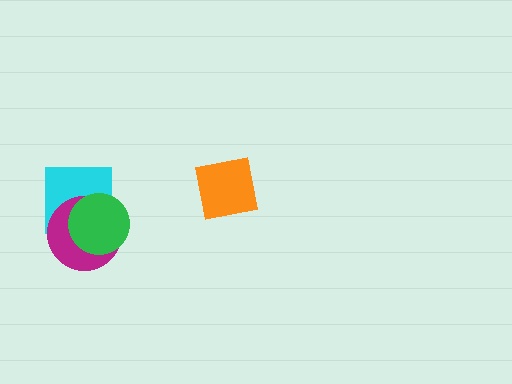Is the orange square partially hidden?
No, no other shape covers it.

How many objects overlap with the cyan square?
2 objects overlap with the cyan square.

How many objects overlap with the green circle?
2 objects overlap with the green circle.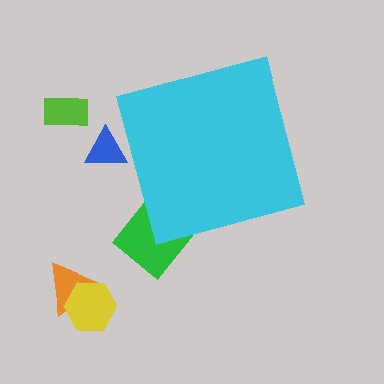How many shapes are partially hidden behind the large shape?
2 shapes are partially hidden.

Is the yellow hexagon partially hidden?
No, the yellow hexagon is fully visible.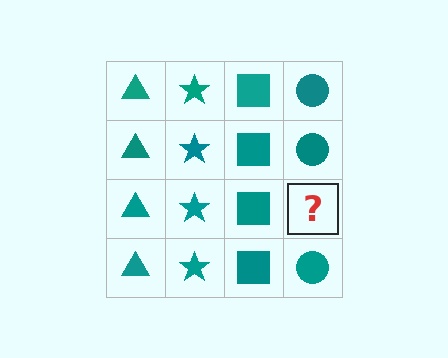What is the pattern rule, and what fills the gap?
The rule is that each column has a consistent shape. The gap should be filled with a teal circle.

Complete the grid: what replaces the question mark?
The question mark should be replaced with a teal circle.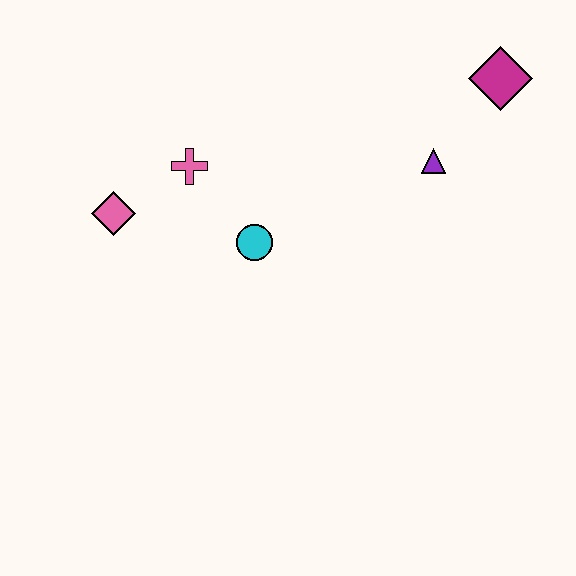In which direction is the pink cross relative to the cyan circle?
The pink cross is above the cyan circle.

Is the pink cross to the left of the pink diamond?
No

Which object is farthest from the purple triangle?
The pink diamond is farthest from the purple triangle.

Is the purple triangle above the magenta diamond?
No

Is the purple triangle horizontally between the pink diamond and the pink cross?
No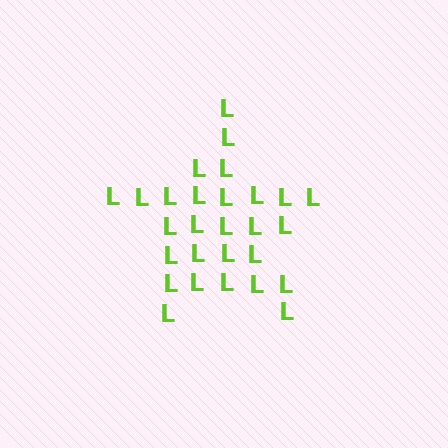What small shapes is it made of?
It is made of small letter L's.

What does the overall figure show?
The overall figure shows a star.